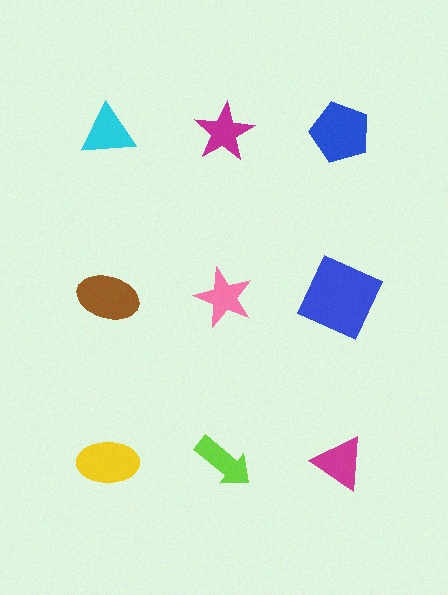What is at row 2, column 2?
A pink star.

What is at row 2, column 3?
A blue square.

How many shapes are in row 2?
3 shapes.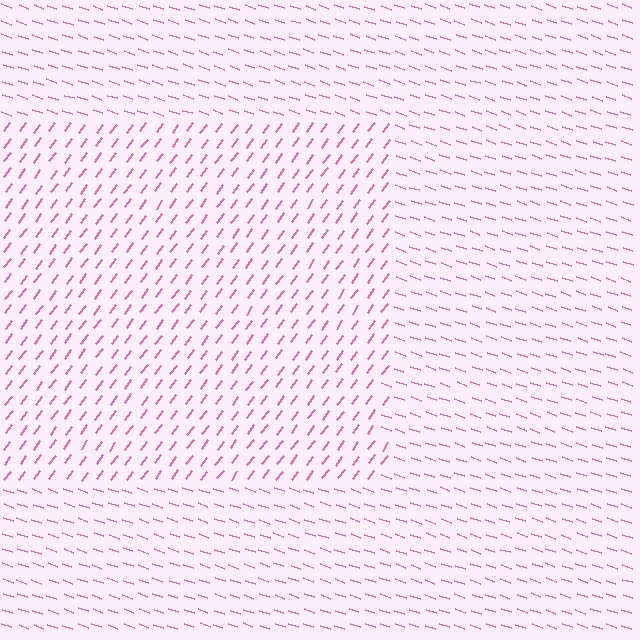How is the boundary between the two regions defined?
The boundary is defined purely by a change in line orientation (approximately 72 degrees difference). All lines are the same color and thickness.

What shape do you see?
I see a rectangle.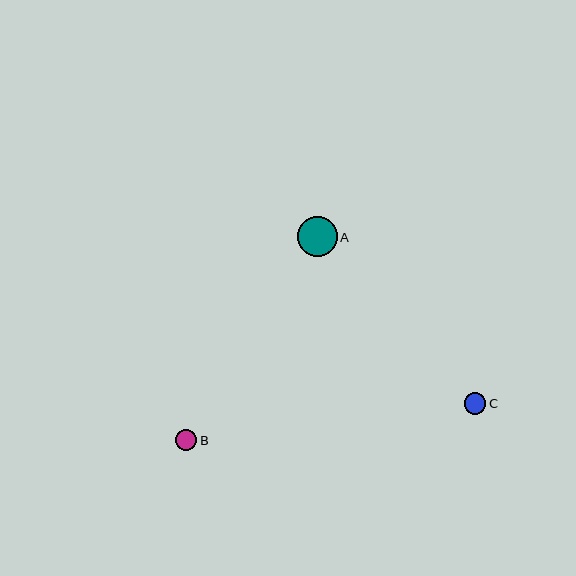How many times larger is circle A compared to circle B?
Circle A is approximately 1.9 times the size of circle B.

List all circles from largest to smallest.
From largest to smallest: A, C, B.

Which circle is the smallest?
Circle B is the smallest with a size of approximately 21 pixels.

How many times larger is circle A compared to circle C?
Circle A is approximately 1.8 times the size of circle C.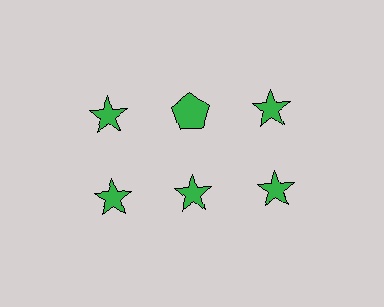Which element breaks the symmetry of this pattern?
The green pentagon in the top row, second from left column breaks the symmetry. All other shapes are green stars.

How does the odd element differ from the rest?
It has a different shape: pentagon instead of star.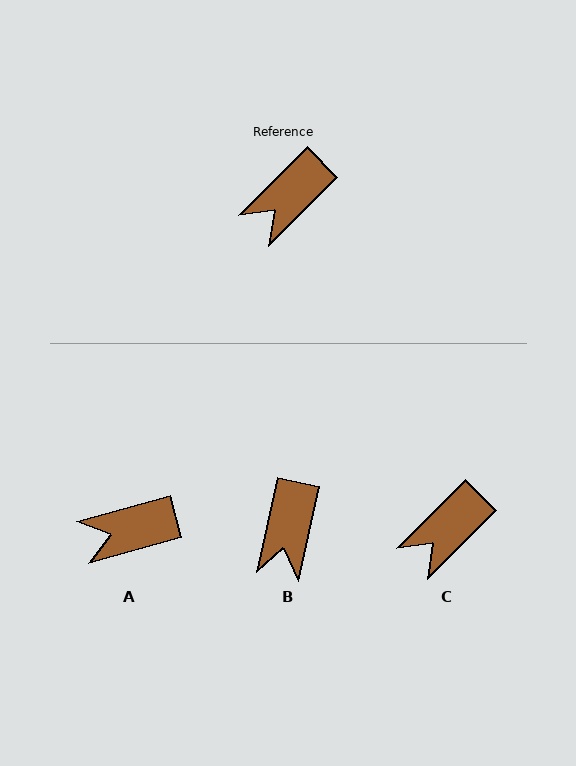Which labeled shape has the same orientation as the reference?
C.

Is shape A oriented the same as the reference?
No, it is off by about 30 degrees.